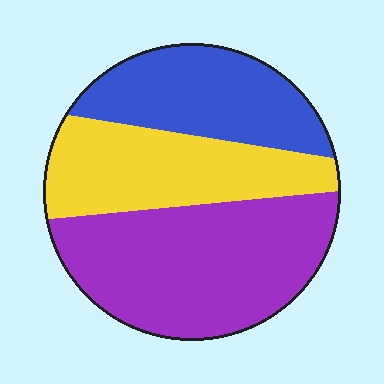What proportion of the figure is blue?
Blue takes up between a sixth and a third of the figure.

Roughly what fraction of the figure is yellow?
Yellow covers around 30% of the figure.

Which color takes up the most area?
Purple, at roughly 45%.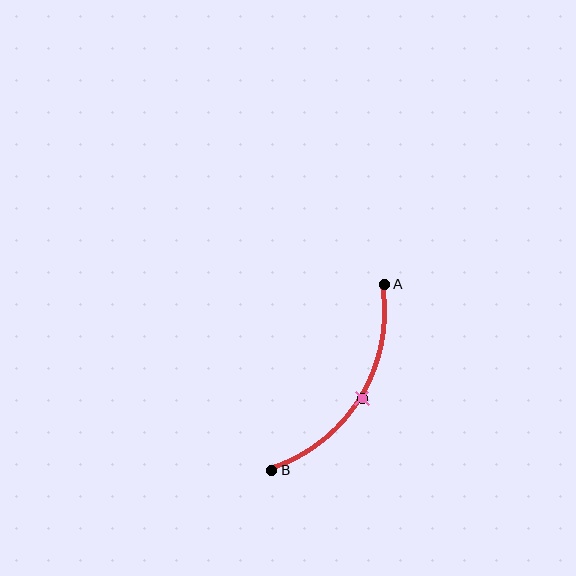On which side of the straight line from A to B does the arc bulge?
The arc bulges to the right of the straight line connecting A and B.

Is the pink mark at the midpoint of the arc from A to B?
Yes. The pink mark lies on the arc at equal arc-length from both A and B — it is the arc midpoint.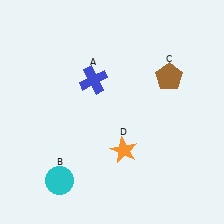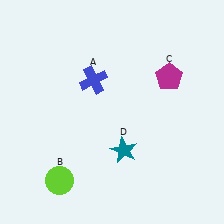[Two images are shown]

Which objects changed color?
B changed from cyan to lime. C changed from brown to magenta. D changed from orange to teal.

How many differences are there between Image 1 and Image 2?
There are 3 differences between the two images.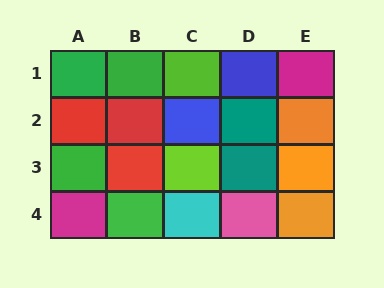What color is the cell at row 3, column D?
Teal.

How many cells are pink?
1 cell is pink.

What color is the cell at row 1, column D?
Blue.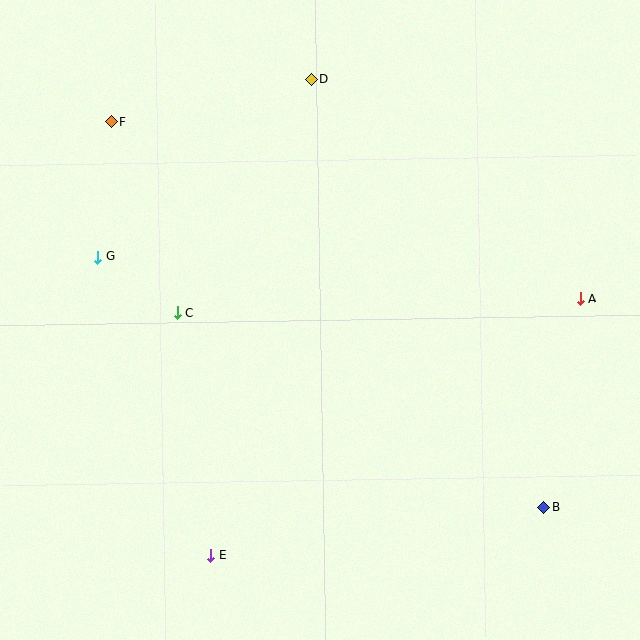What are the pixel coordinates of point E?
Point E is at (211, 555).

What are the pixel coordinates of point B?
Point B is at (544, 508).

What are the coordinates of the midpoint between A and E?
The midpoint between A and E is at (395, 427).